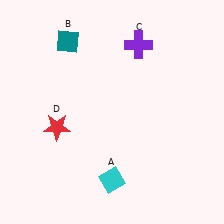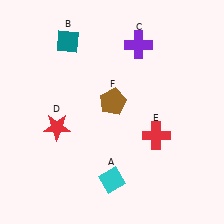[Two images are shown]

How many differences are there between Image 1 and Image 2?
There are 2 differences between the two images.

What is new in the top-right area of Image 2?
A brown pentagon (F) was added in the top-right area of Image 2.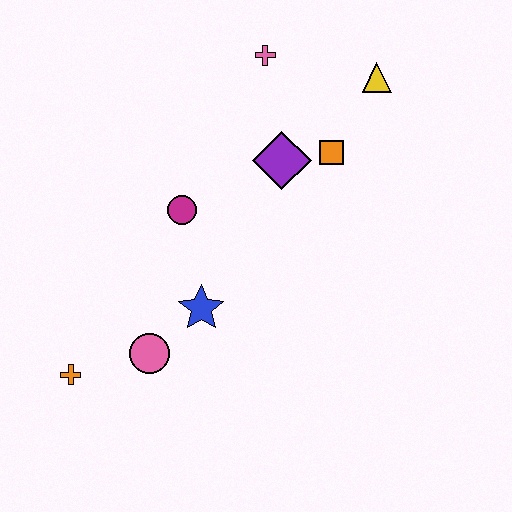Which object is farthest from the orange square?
The orange cross is farthest from the orange square.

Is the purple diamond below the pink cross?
Yes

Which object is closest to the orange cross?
The pink circle is closest to the orange cross.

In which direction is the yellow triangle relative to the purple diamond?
The yellow triangle is to the right of the purple diamond.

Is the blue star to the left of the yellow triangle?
Yes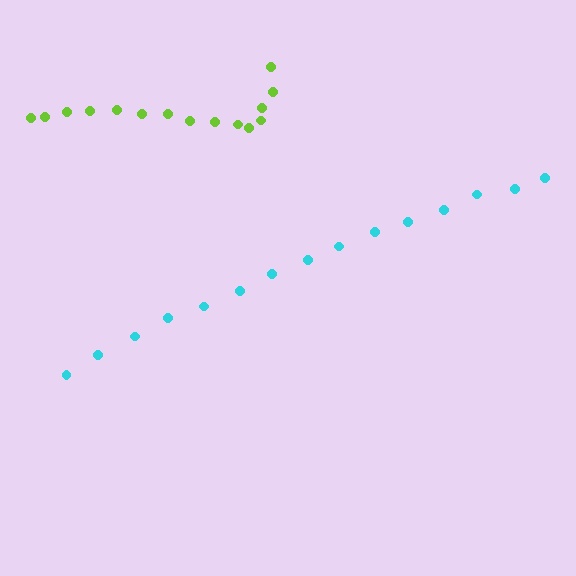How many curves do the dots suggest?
There are 2 distinct paths.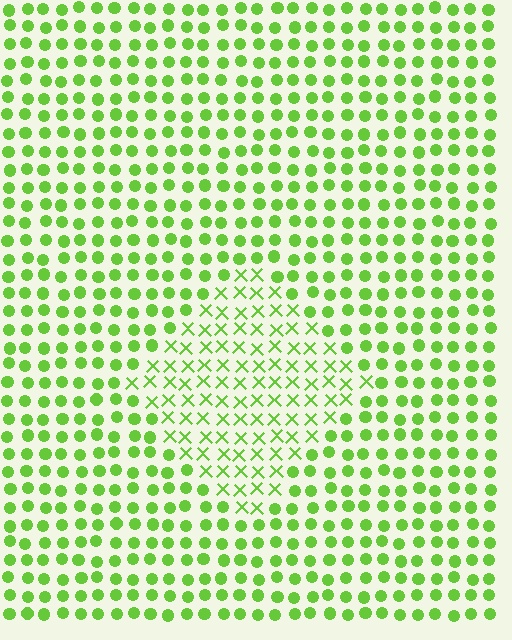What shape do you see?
I see a diamond.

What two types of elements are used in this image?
The image uses X marks inside the diamond region and circles outside it.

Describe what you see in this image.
The image is filled with small lime elements arranged in a uniform grid. A diamond-shaped region contains X marks, while the surrounding area contains circles. The boundary is defined purely by the change in element shape.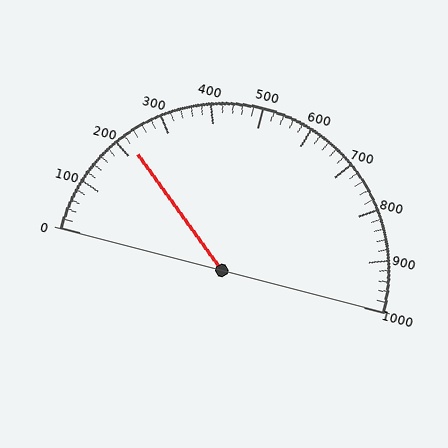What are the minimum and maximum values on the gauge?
The gauge ranges from 0 to 1000.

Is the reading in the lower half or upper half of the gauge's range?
The reading is in the lower half of the range (0 to 1000).